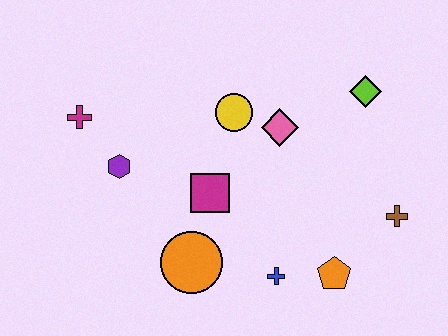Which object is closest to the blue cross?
The orange pentagon is closest to the blue cross.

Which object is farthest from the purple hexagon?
The brown cross is farthest from the purple hexagon.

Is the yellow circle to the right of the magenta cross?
Yes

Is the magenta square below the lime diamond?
Yes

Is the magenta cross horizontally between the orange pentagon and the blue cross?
No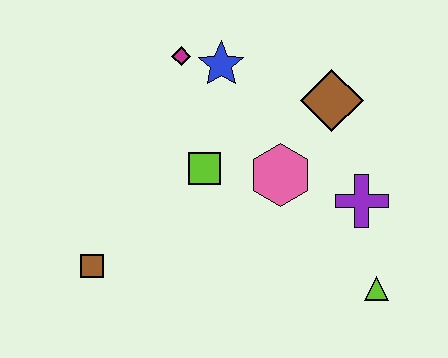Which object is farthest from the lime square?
The lime triangle is farthest from the lime square.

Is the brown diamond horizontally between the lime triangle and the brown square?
Yes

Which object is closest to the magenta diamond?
The blue star is closest to the magenta diamond.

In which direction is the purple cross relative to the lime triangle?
The purple cross is above the lime triangle.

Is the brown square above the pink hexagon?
No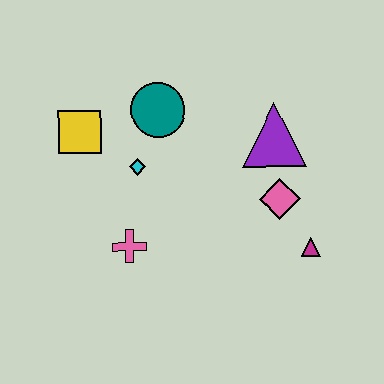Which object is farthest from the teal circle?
The magenta triangle is farthest from the teal circle.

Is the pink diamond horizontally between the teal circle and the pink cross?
No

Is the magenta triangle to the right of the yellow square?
Yes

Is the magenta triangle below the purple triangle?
Yes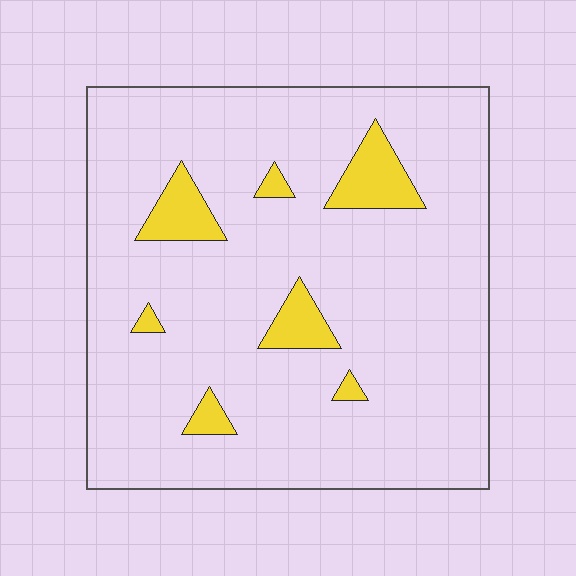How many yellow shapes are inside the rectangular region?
7.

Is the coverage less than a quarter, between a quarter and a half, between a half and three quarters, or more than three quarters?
Less than a quarter.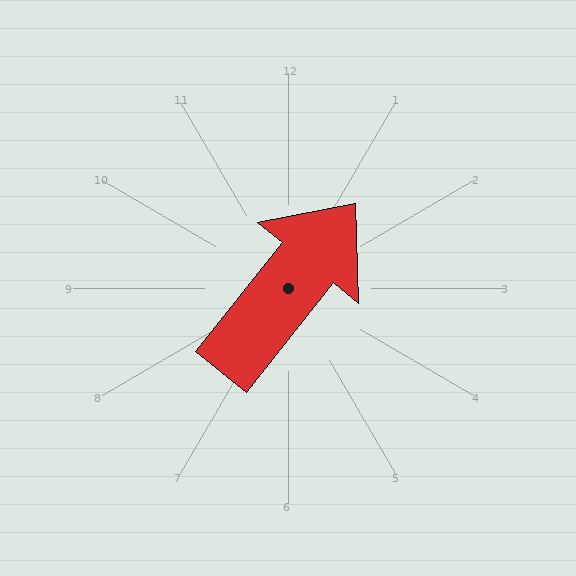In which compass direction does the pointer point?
Northeast.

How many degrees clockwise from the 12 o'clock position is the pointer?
Approximately 39 degrees.